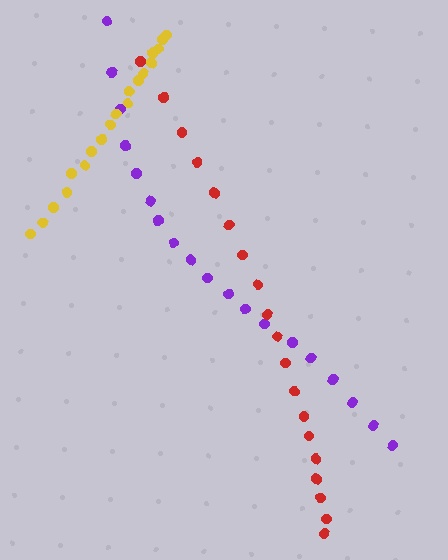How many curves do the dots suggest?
There are 3 distinct paths.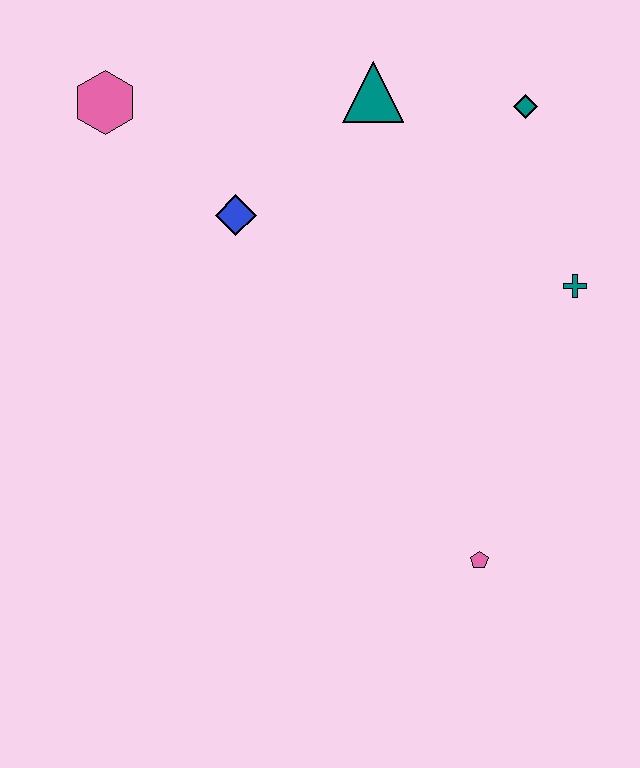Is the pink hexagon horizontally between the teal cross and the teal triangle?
No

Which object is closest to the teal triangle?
The teal diamond is closest to the teal triangle.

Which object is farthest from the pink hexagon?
The pink pentagon is farthest from the pink hexagon.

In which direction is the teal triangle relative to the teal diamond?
The teal triangle is to the left of the teal diamond.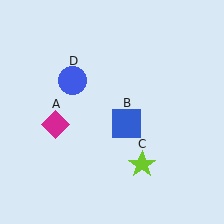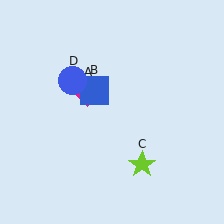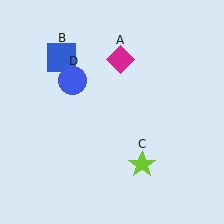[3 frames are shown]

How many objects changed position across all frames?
2 objects changed position: magenta diamond (object A), blue square (object B).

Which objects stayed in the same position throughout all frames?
Lime star (object C) and blue circle (object D) remained stationary.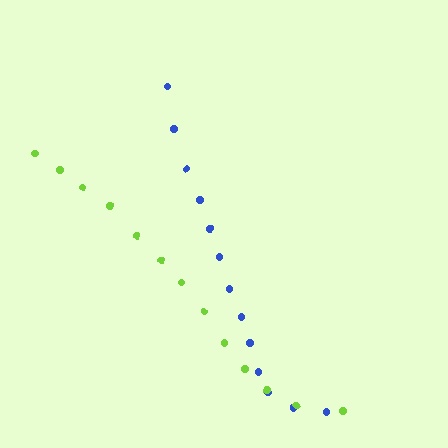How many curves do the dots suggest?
There are 2 distinct paths.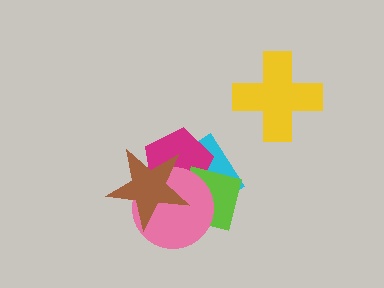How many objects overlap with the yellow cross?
0 objects overlap with the yellow cross.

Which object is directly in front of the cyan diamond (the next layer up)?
The magenta pentagon is directly in front of the cyan diamond.